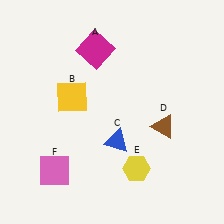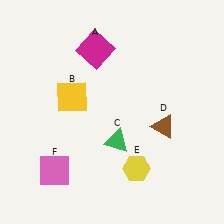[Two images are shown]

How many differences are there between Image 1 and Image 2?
There is 1 difference between the two images.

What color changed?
The triangle (C) changed from blue in Image 1 to green in Image 2.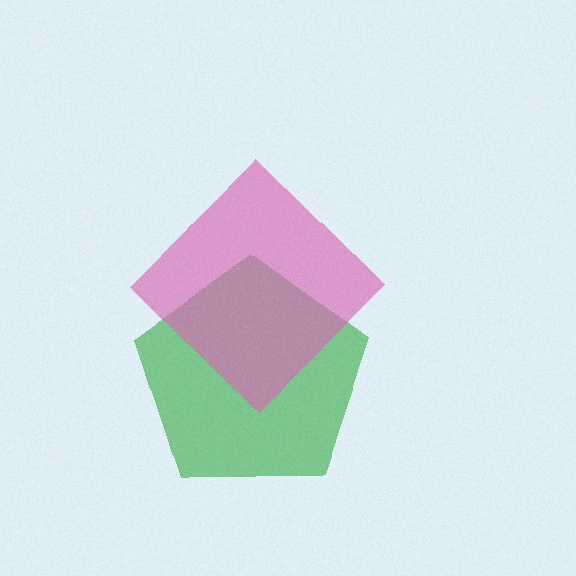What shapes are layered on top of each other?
The layered shapes are: a green pentagon, a pink diamond.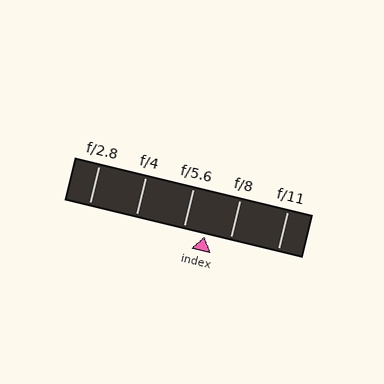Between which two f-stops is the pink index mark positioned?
The index mark is between f/5.6 and f/8.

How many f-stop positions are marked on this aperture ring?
There are 5 f-stop positions marked.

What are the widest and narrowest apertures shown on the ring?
The widest aperture shown is f/2.8 and the narrowest is f/11.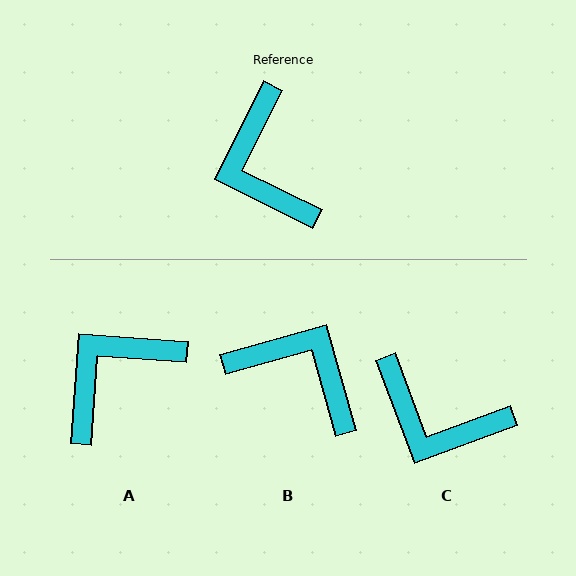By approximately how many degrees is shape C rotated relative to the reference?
Approximately 47 degrees counter-clockwise.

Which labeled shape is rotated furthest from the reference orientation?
B, about 138 degrees away.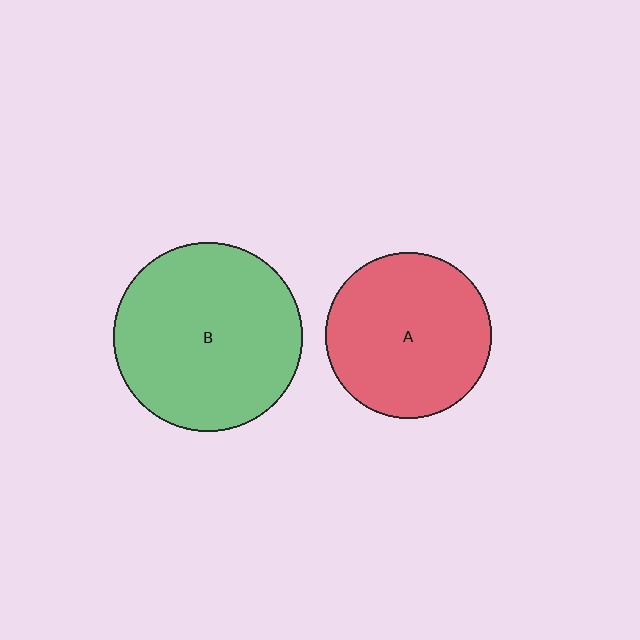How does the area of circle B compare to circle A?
Approximately 1.3 times.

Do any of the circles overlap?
No, none of the circles overlap.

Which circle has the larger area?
Circle B (green).